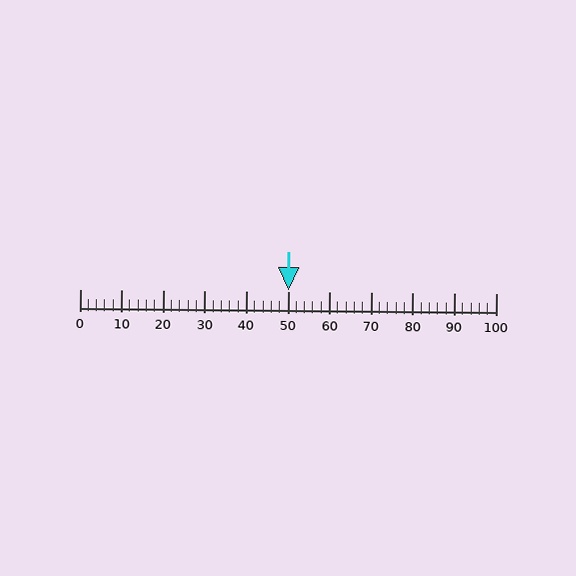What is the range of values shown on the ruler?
The ruler shows values from 0 to 100.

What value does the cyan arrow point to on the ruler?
The cyan arrow points to approximately 50.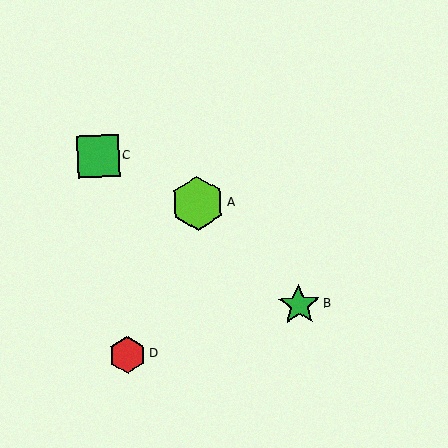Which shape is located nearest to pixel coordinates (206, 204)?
The lime hexagon (labeled A) at (197, 204) is nearest to that location.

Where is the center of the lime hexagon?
The center of the lime hexagon is at (197, 204).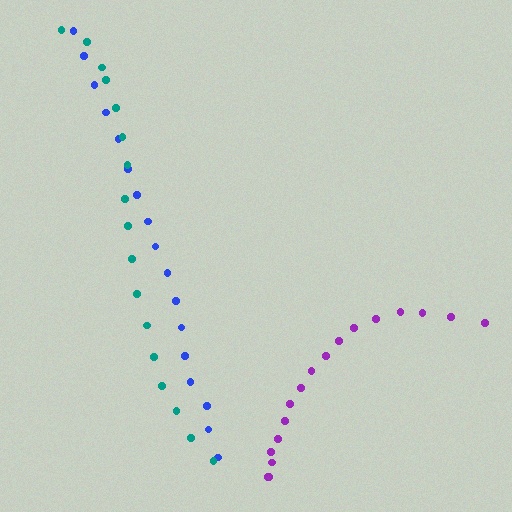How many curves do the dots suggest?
There are 3 distinct paths.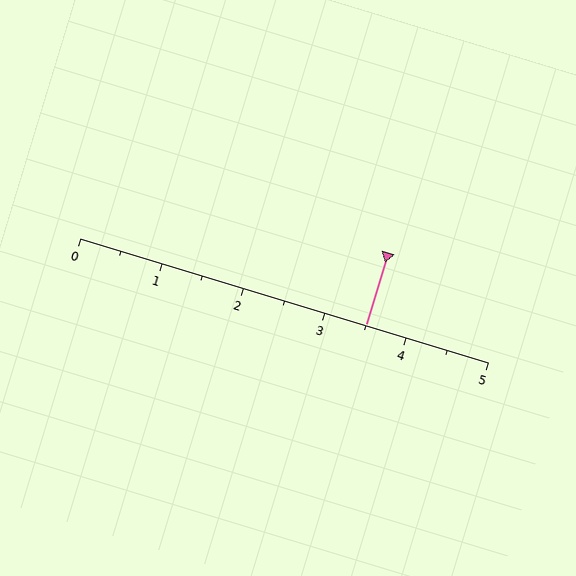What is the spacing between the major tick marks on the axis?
The major ticks are spaced 1 apart.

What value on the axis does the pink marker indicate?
The marker indicates approximately 3.5.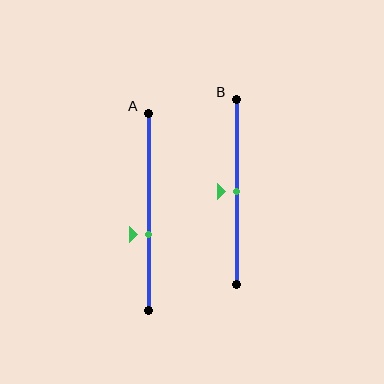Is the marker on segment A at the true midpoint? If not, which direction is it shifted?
No, the marker on segment A is shifted downward by about 11% of the segment length.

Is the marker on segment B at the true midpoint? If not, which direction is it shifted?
Yes, the marker on segment B is at the true midpoint.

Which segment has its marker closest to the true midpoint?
Segment B has its marker closest to the true midpoint.